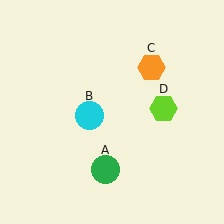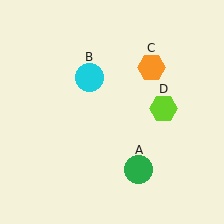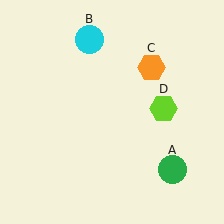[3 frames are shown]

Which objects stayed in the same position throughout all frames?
Orange hexagon (object C) and lime hexagon (object D) remained stationary.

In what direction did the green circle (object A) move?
The green circle (object A) moved right.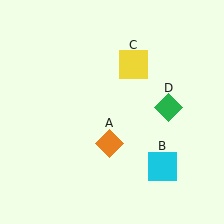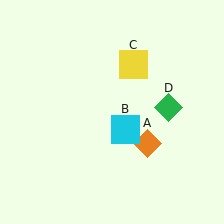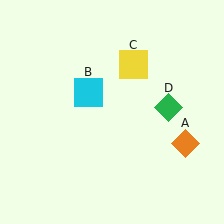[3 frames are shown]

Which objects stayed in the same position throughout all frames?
Yellow square (object C) and green diamond (object D) remained stationary.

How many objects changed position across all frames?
2 objects changed position: orange diamond (object A), cyan square (object B).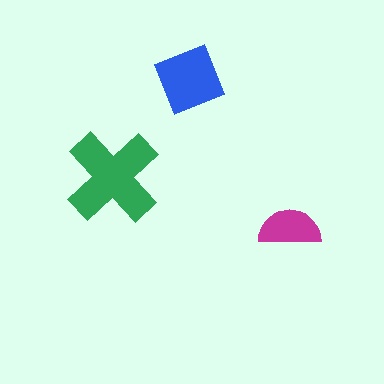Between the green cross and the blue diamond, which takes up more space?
The green cross.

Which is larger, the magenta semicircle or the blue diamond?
The blue diamond.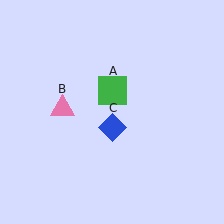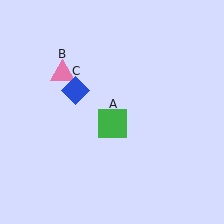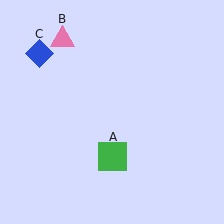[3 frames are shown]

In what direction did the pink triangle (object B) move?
The pink triangle (object B) moved up.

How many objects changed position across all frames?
3 objects changed position: green square (object A), pink triangle (object B), blue diamond (object C).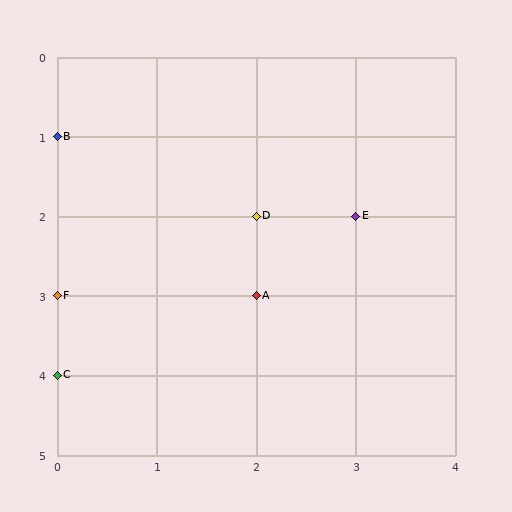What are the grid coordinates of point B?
Point B is at grid coordinates (0, 1).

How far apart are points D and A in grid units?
Points D and A are 1 row apart.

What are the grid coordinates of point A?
Point A is at grid coordinates (2, 3).